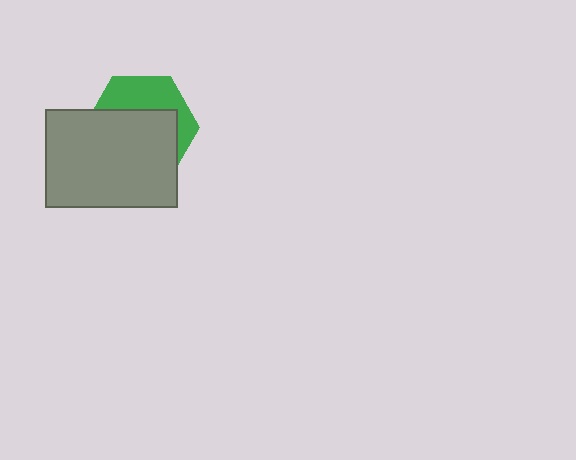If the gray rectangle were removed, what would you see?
You would see the complete green hexagon.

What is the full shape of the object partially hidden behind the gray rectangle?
The partially hidden object is a green hexagon.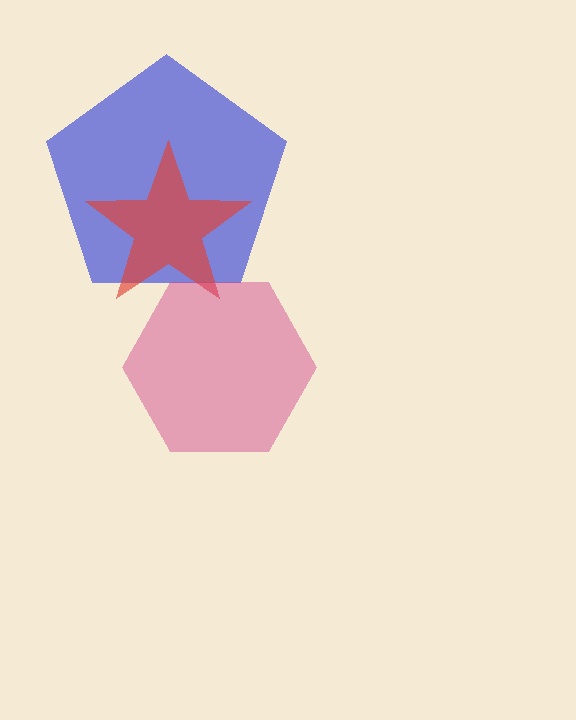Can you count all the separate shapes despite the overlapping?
Yes, there are 3 separate shapes.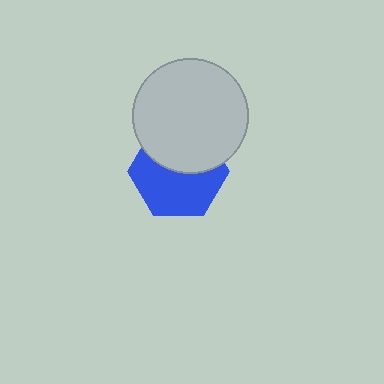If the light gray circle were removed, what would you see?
You would see the complete blue hexagon.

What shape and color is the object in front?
The object in front is a light gray circle.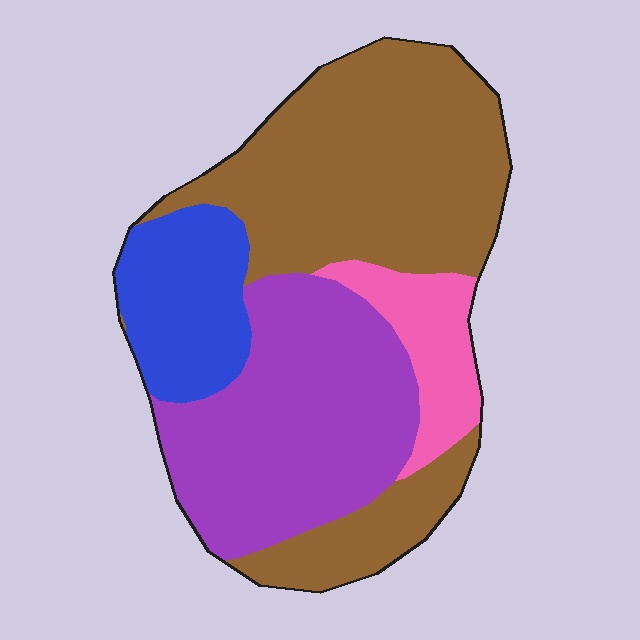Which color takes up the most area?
Brown, at roughly 45%.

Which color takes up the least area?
Pink, at roughly 10%.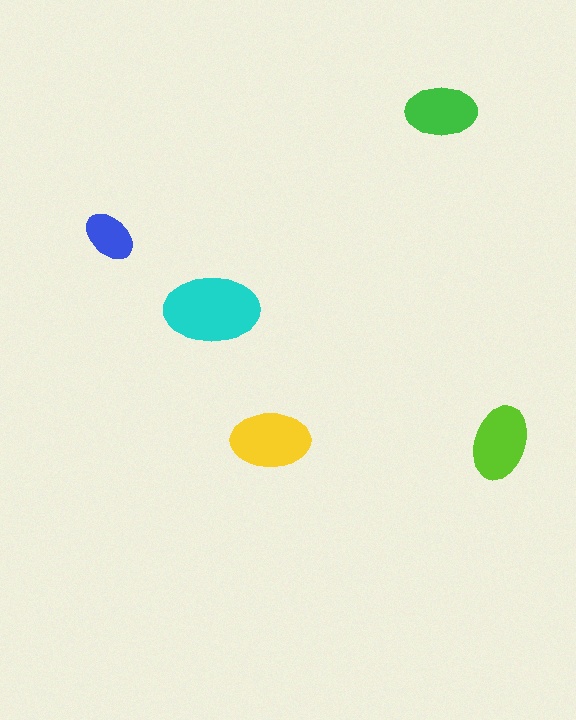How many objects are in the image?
There are 5 objects in the image.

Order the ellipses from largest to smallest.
the cyan one, the yellow one, the lime one, the green one, the blue one.